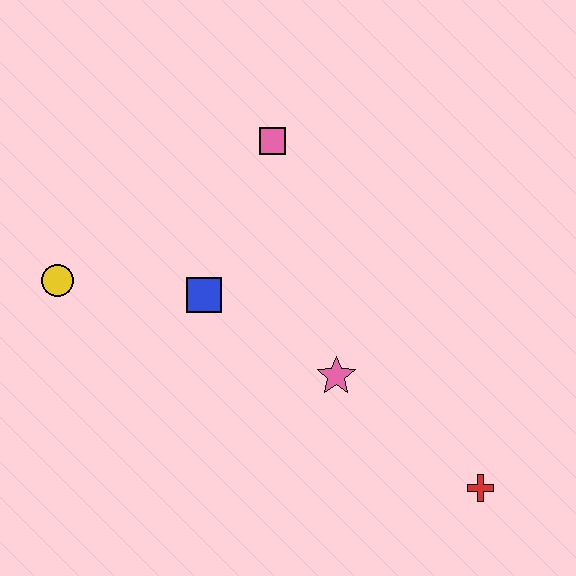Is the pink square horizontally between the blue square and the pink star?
Yes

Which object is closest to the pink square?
The blue square is closest to the pink square.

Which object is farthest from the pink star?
The yellow circle is farthest from the pink star.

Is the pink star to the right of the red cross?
No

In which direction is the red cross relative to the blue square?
The red cross is to the right of the blue square.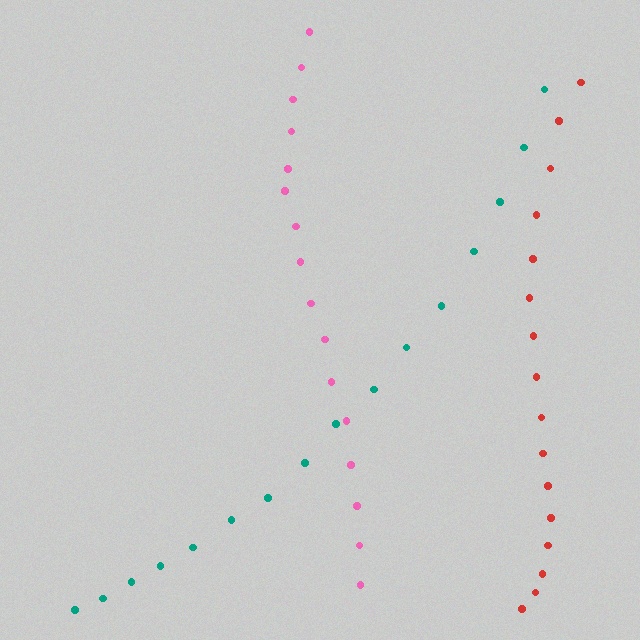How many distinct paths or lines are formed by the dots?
There are 3 distinct paths.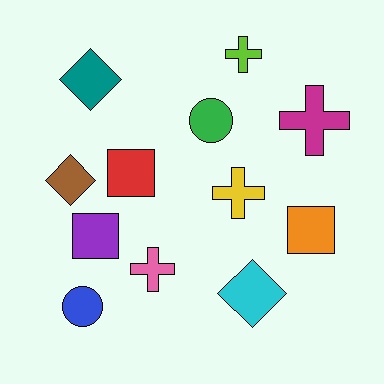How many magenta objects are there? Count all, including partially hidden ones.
There is 1 magenta object.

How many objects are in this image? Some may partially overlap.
There are 12 objects.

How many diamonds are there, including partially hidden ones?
There are 3 diamonds.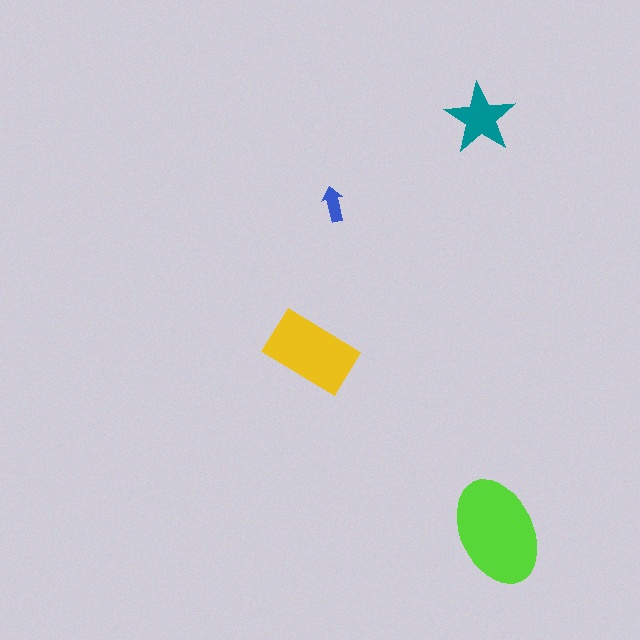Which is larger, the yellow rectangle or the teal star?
The yellow rectangle.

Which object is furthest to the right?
The lime ellipse is rightmost.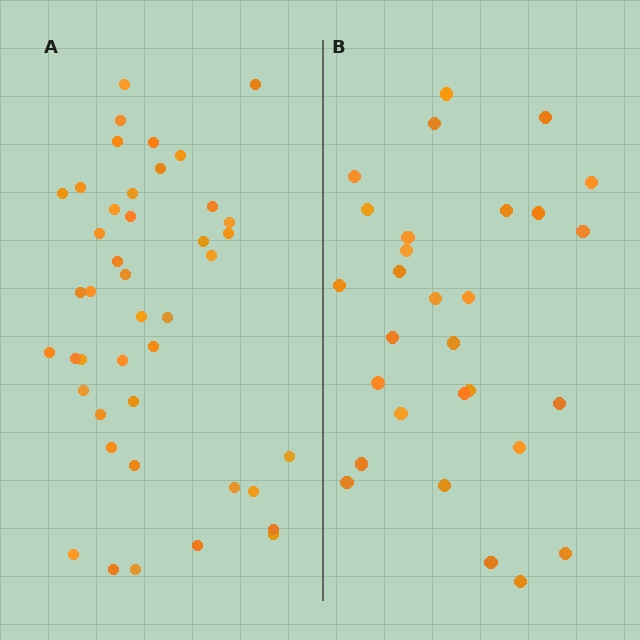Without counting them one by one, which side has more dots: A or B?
Region A (the left region) has more dots.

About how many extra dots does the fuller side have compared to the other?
Region A has approximately 15 more dots than region B.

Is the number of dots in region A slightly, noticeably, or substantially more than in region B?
Region A has substantially more. The ratio is roughly 1.5 to 1.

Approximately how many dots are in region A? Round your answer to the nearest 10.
About 40 dots. (The exact count is 43, which rounds to 40.)